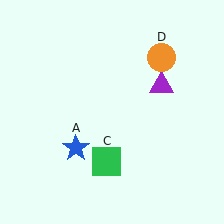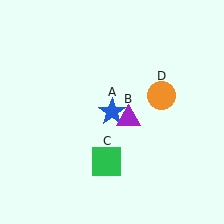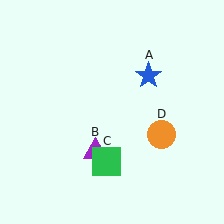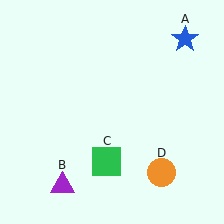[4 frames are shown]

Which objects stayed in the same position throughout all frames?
Green square (object C) remained stationary.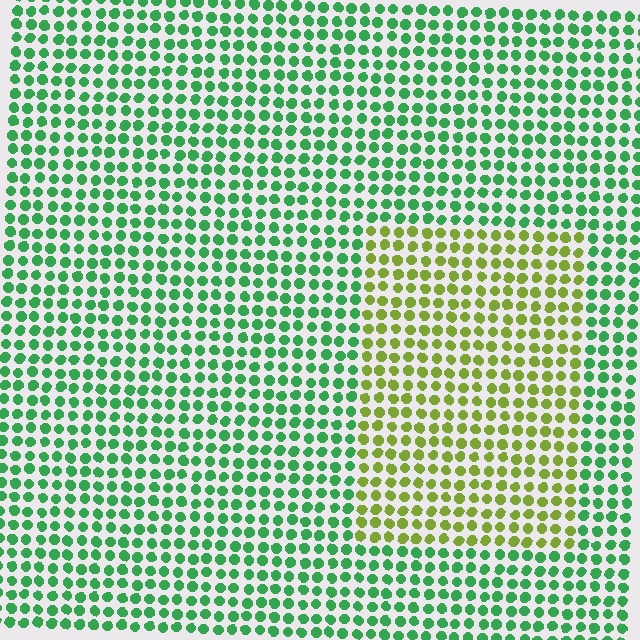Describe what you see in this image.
The image is filled with small green elements in a uniform arrangement. A rectangle-shaped region is visible where the elements are tinted to a slightly different hue, forming a subtle color boundary.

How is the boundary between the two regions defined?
The boundary is defined purely by a slight shift in hue (about 54 degrees). Spacing, size, and orientation are identical on both sides.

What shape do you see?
I see a rectangle.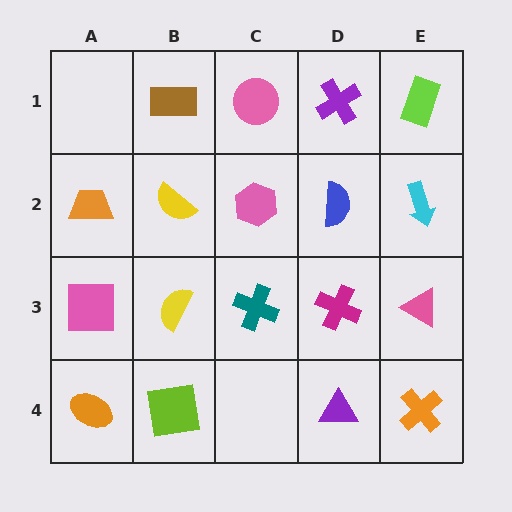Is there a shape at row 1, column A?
No, that cell is empty.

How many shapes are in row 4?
4 shapes.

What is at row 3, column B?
A yellow semicircle.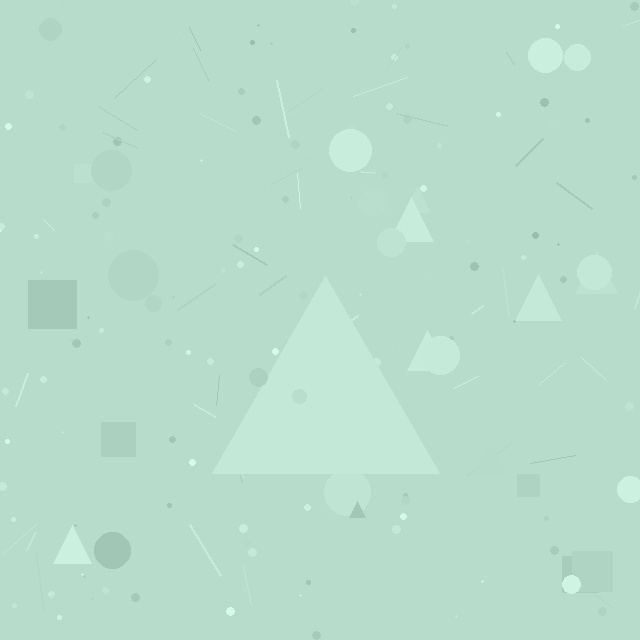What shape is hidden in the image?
A triangle is hidden in the image.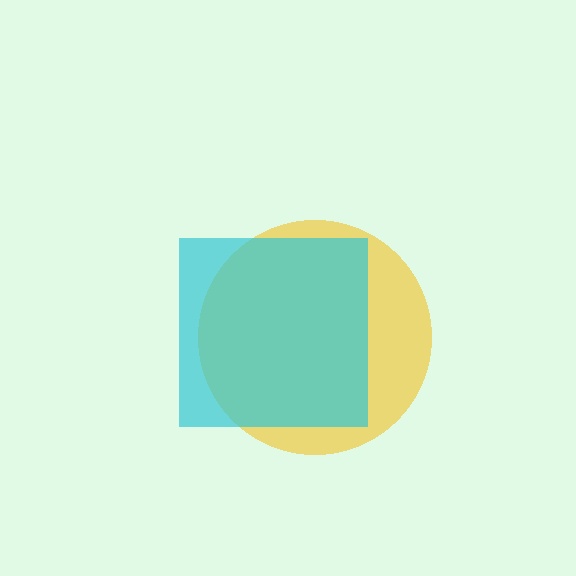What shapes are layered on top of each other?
The layered shapes are: a yellow circle, a cyan square.